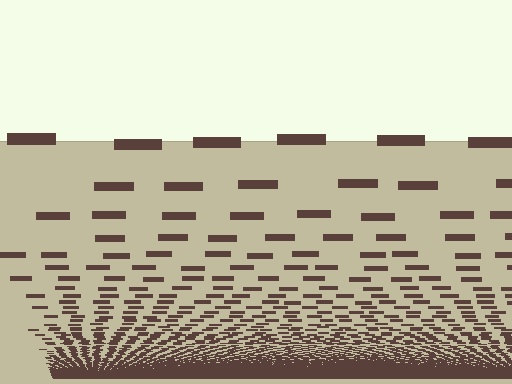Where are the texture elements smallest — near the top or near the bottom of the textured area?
Near the bottom.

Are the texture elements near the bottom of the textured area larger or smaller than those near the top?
Smaller. The gradient is inverted — elements near the bottom are smaller and denser.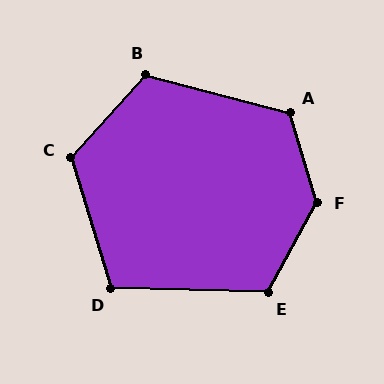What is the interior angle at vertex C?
Approximately 121 degrees (obtuse).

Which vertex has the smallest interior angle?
D, at approximately 108 degrees.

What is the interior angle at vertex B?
Approximately 117 degrees (obtuse).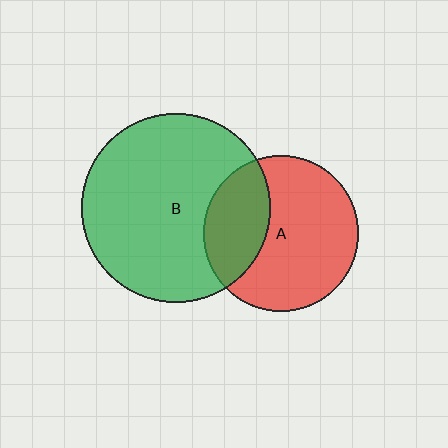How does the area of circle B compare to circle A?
Approximately 1.5 times.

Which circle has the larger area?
Circle B (green).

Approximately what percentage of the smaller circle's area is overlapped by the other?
Approximately 30%.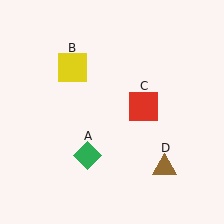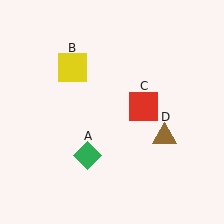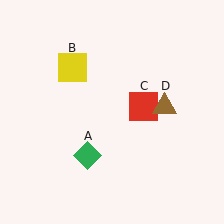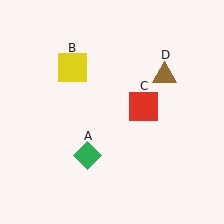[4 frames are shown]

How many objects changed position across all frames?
1 object changed position: brown triangle (object D).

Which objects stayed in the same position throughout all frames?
Green diamond (object A) and yellow square (object B) and red square (object C) remained stationary.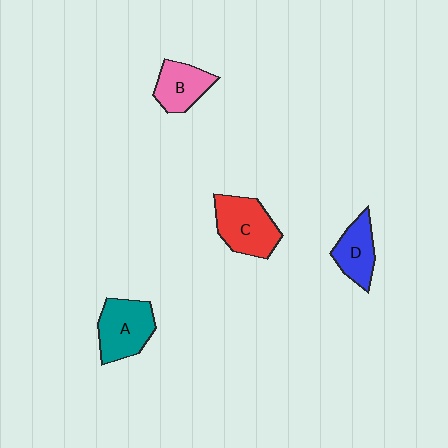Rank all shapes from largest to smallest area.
From largest to smallest: C (red), A (teal), B (pink), D (blue).